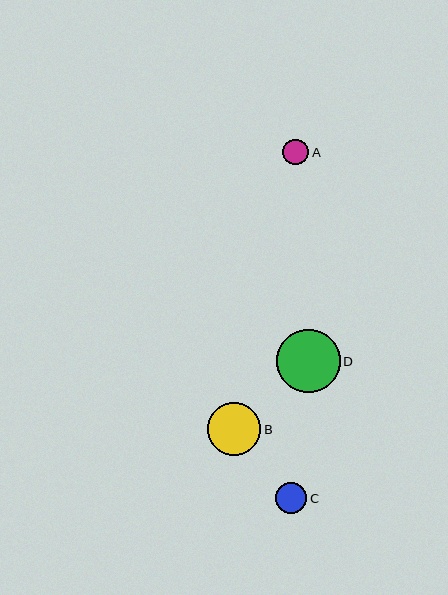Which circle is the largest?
Circle D is the largest with a size of approximately 63 pixels.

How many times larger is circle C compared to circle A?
Circle C is approximately 1.2 times the size of circle A.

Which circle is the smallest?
Circle A is the smallest with a size of approximately 26 pixels.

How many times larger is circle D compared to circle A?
Circle D is approximately 2.5 times the size of circle A.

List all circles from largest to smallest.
From largest to smallest: D, B, C, A.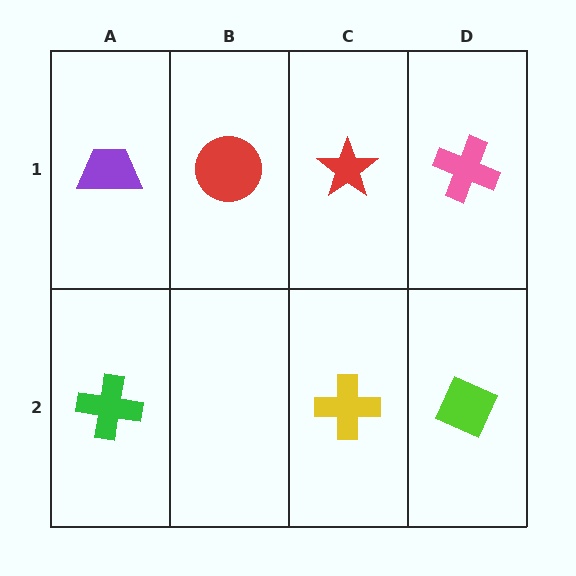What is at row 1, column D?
A pink cross.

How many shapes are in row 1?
4 shapes.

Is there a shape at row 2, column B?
No, that cell is empty.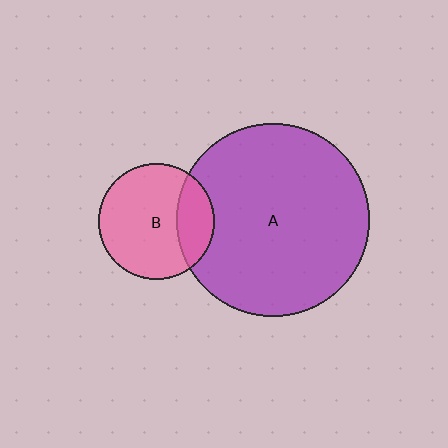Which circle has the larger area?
Circle A (purple).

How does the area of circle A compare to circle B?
Approximately 2.8 times.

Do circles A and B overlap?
Yes.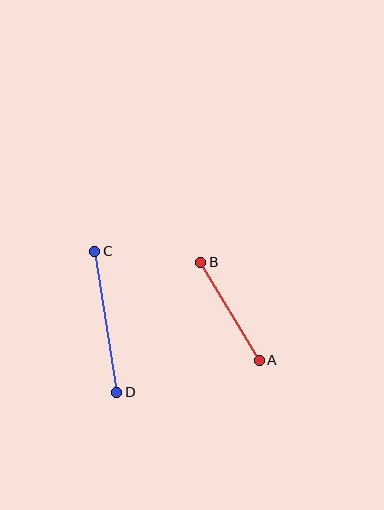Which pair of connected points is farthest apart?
Points C and D are farthest apart.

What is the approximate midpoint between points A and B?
The midpoint is at approximately (230, 311) pixels.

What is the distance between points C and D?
The distance is approximately 143 pixels.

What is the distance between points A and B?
The distance is approximately 114 pixels.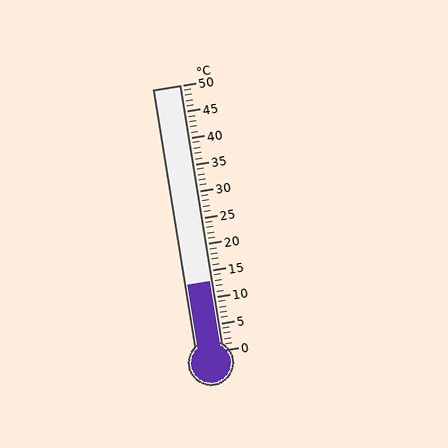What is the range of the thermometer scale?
The thermometer scale ranges from 0°C to 50°C.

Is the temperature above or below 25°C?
The temperature is below 25°C.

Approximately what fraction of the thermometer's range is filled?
The thermometer is filled to approximately 25% of its range.